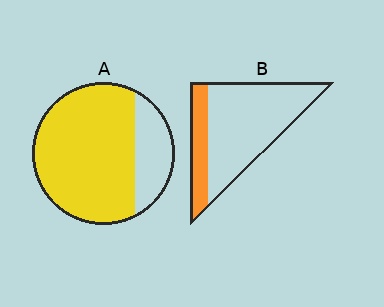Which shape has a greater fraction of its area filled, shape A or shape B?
Shape A.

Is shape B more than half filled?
No.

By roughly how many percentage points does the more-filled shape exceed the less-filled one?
By roughly 55 percentage points (A over B).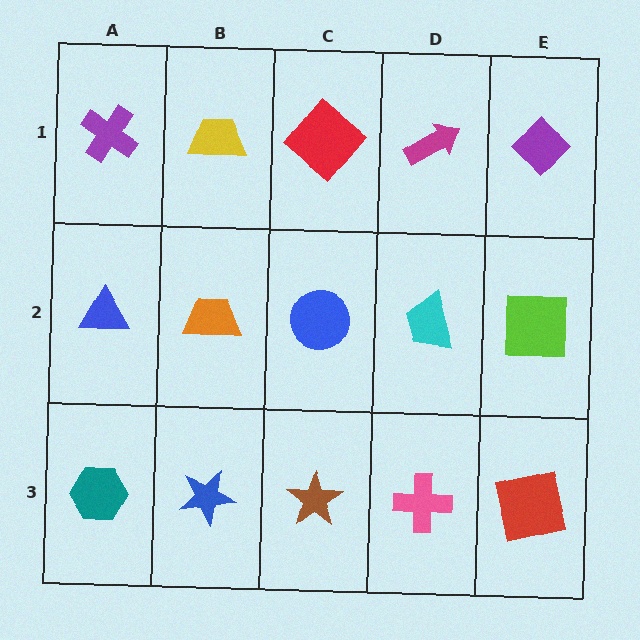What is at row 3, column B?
A blue star.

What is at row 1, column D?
A magenta arrow.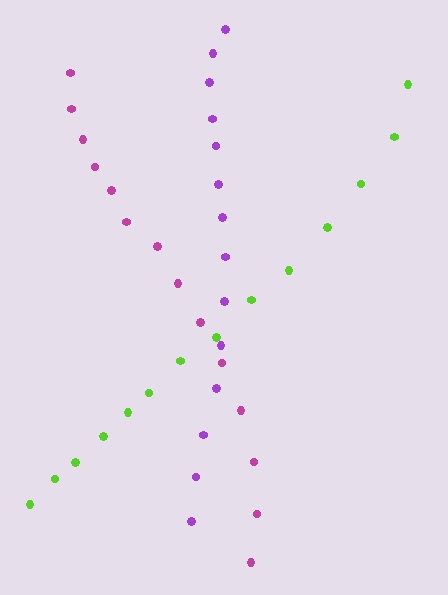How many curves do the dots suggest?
There are 3 distinct paths.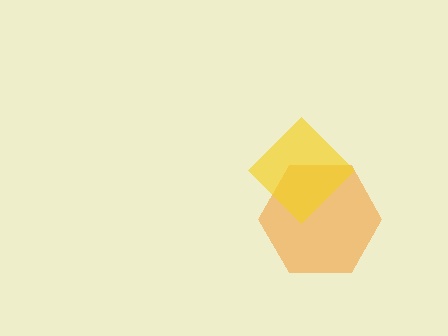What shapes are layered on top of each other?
The layered shapes are: an orange hexagon, a yellow diamond.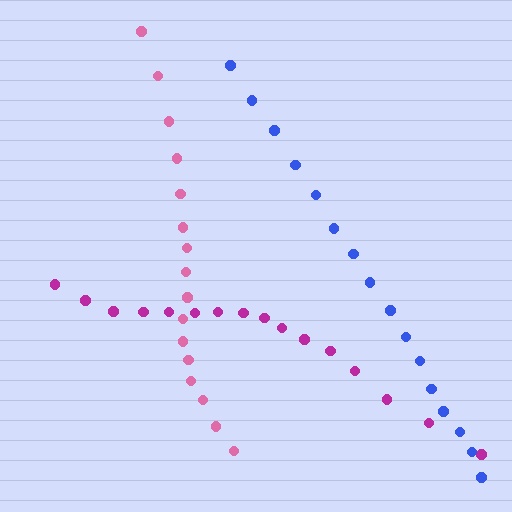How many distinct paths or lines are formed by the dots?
There are 3 distinct paths.